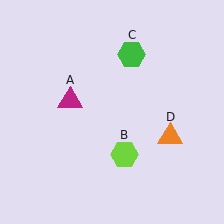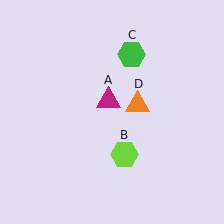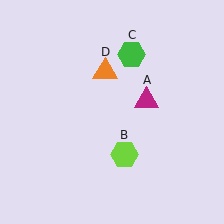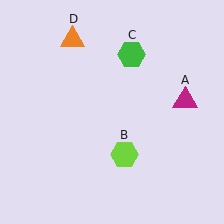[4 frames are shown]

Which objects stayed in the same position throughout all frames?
Lime hexagon (object B) and green hexagon (object C) remained stationary.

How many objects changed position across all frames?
2 objects changed position: magenta triangle (object A), orange triangle (object D).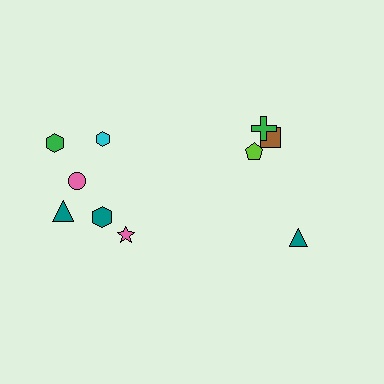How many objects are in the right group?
There are 4 objects.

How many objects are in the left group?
There are 6 objects.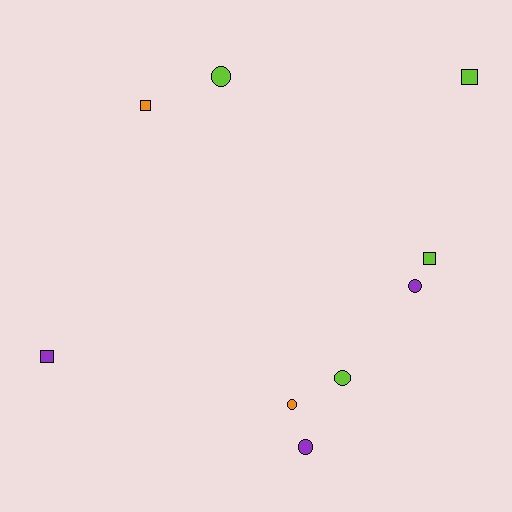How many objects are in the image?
There are 9 objects.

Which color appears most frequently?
Lime, with 4 objects.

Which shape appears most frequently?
Circle, with 5 objects.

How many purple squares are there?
There is 1 purple square.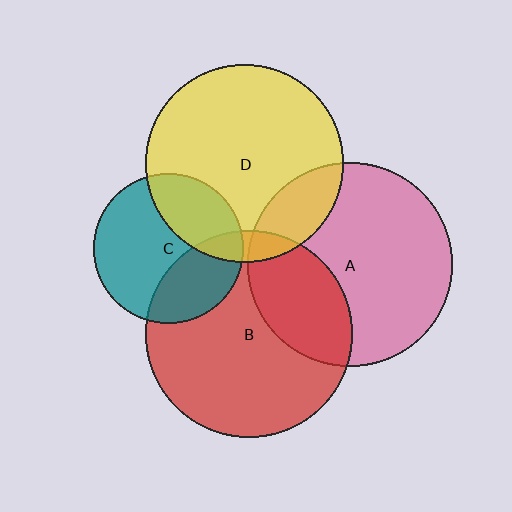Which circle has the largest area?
Circle B (red).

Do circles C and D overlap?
Yes.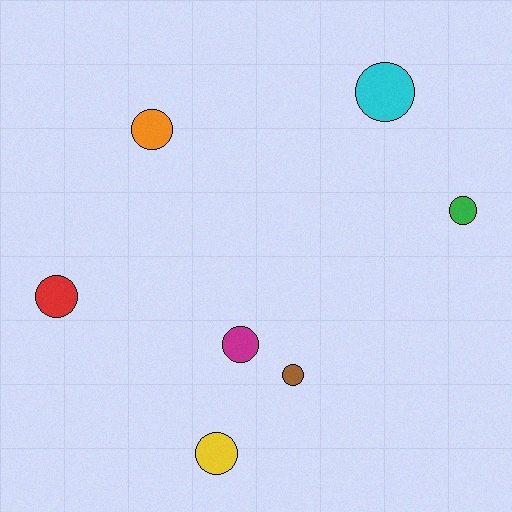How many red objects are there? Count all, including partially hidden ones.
There is 1 red object.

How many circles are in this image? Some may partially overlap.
There are 7 circles.